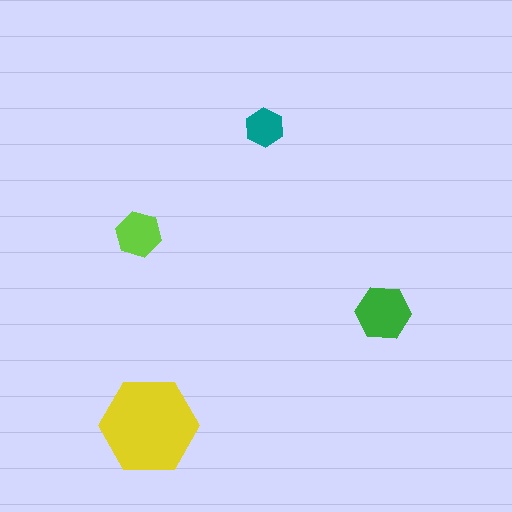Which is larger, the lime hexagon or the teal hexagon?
The lime one.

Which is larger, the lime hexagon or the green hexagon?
The green one.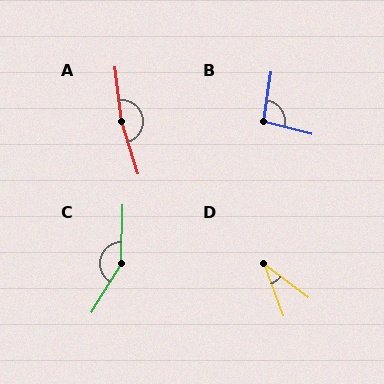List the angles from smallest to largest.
D (32°), B (96°), C (150°), A (169°).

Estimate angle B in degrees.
Approximately 96 degrees.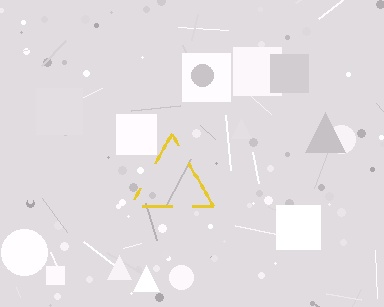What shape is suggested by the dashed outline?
The dashed outline suggests a triangle.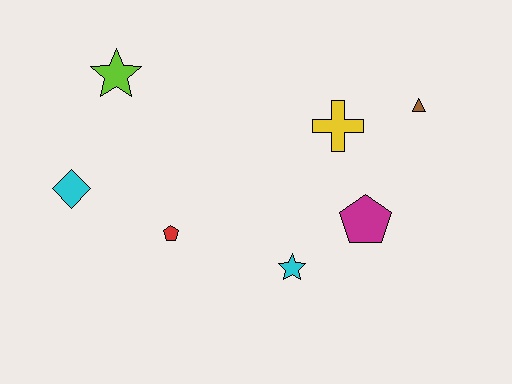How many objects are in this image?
There are 7 objects.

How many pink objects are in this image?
There are no pink objects.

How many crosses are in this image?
There is 1 cross.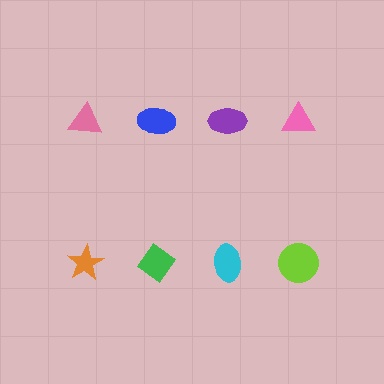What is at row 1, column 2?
A blue ellipse.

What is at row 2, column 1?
An orange star.